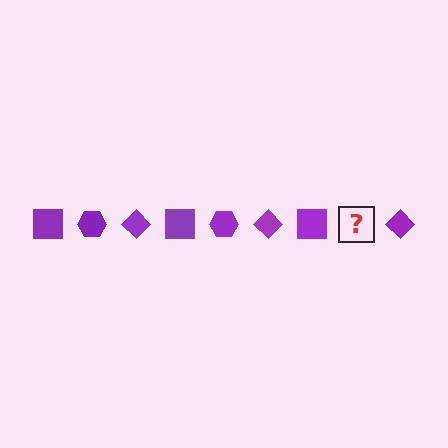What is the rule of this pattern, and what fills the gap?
The rule is that the pattern cycles through square, hexagon, diamond shapes in purple. The gap should be filled with a purple hexagon.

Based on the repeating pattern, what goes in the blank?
The blank should be a purple hexagon.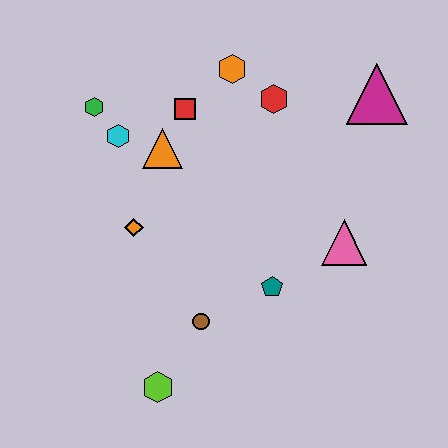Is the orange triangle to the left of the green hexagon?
No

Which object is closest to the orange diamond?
The orange triangle is closest to the orange diamond.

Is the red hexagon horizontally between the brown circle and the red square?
No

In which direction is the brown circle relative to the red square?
The brown circle is below the red square.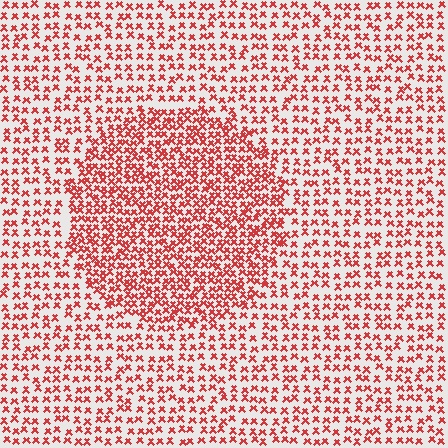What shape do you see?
I see a circle.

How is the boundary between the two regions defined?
The boundary is defined by a change in element density (approximately 1.8x ratio). All elements are the same color, size, and shape.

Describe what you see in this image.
The image contains small red elements arranged at two different densities. A circle-shaped region is visible where the elements are more densely packed than the surrounding area.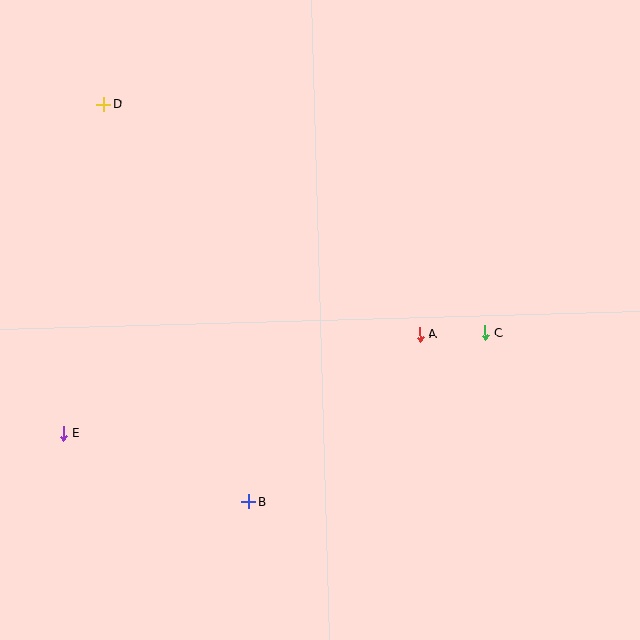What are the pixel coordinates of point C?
Point C is at (485, 333).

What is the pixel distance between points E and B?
The distance between E and B is 198 pixels.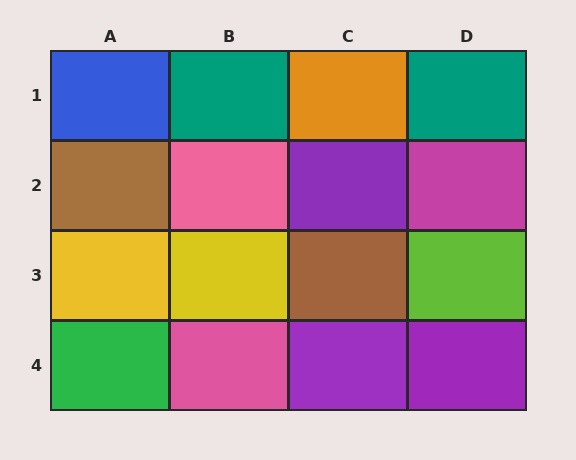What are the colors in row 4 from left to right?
Green, pink, purple, purple.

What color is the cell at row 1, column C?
Orange.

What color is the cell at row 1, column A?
Blue.